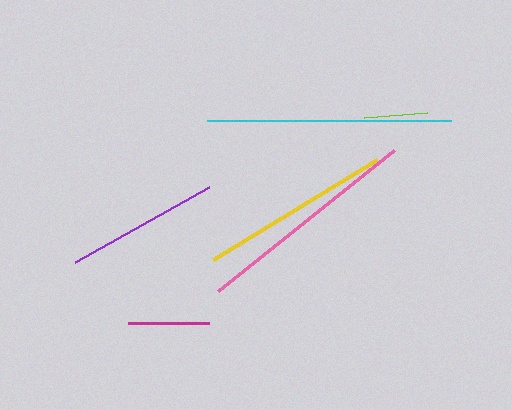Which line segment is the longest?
The cyan line is the longest at approximately 244 pixels.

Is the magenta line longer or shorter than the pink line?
The pink line is longer than the magenta line.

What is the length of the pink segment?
The pink segment is approximately 226 pixels long.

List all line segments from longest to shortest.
From longest to shortest: cyan, pink, yellow, purple, magenta, lime.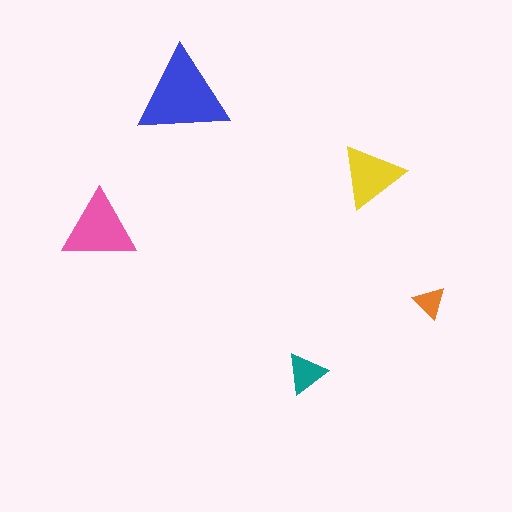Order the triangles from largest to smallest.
the blue one, the pink one, the yellow one, the teal one, the orange one.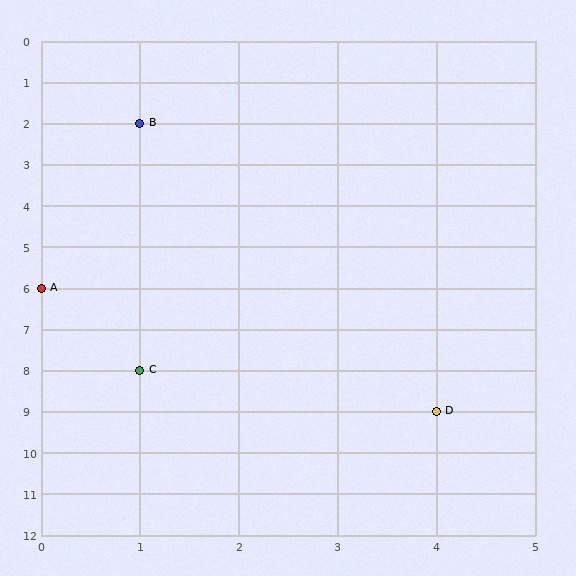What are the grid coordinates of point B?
Point B is at grid coordinates (1, 2).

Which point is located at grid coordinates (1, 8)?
Point C is at (1, 8).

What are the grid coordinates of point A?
Point A is at grid coordinates (0, 6).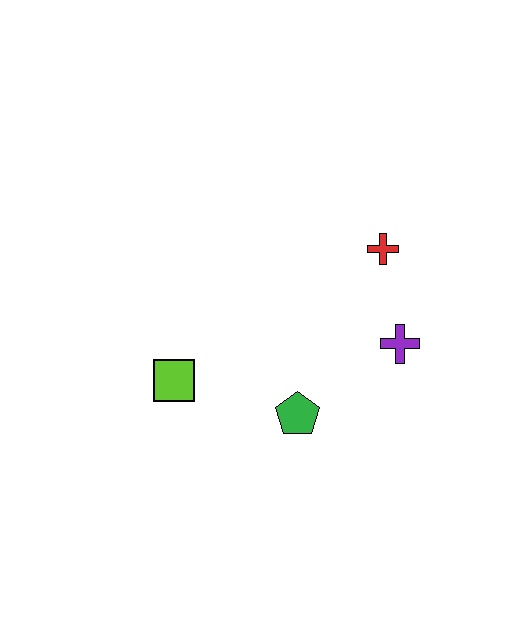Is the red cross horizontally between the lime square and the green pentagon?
No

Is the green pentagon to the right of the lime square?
Yes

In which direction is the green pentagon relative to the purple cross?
The green pentagon is to the left of the purple cross.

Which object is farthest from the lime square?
The red cross is farthest from the lime square.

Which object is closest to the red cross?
The purple cross is closest to the red cross.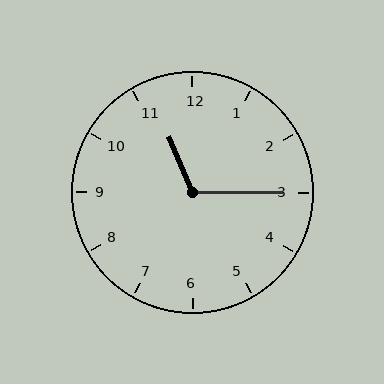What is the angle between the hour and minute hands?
Approximately 112 degrees.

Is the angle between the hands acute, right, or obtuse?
It is obtuse.